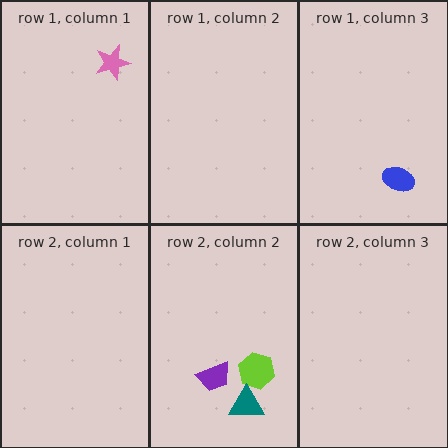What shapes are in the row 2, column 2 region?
The lime hexagon, the purple trapezoid, the teal triangle.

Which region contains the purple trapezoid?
The row 2, column 2 region.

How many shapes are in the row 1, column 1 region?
1.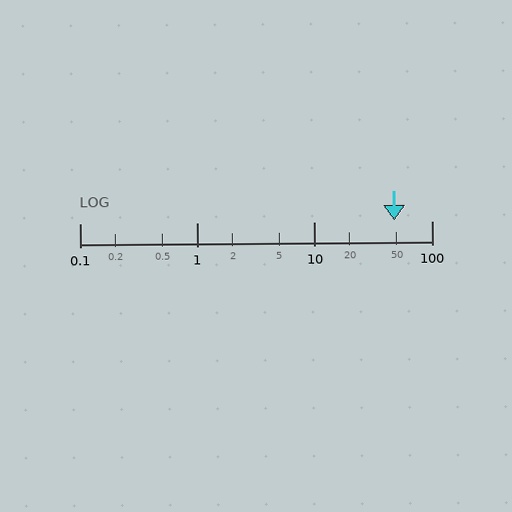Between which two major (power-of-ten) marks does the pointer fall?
The pointer is between 10 and 100.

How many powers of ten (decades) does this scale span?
The scale spans 3 decades, from 0.1 to 100.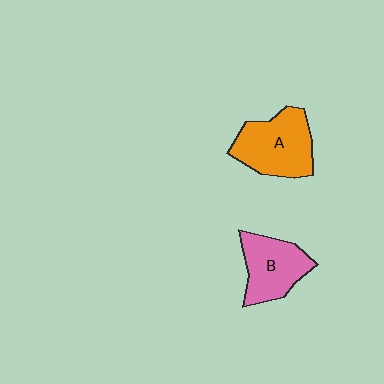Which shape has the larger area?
Shape A (orange).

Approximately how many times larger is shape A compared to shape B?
Approximately 1.2 times.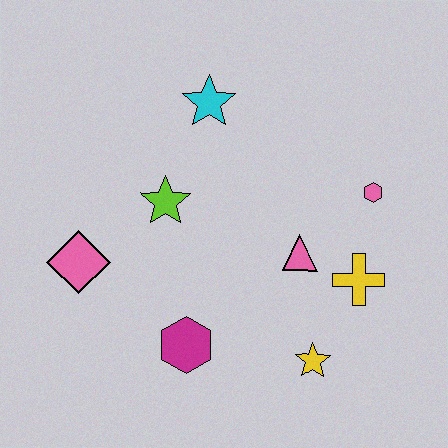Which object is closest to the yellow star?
The yellow cross is closest to the yellow star.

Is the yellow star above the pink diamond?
No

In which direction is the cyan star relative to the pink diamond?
The cyan star is above the pink diamond.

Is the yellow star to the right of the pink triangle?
Yes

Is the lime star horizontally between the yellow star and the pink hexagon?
No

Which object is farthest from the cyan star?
The yellow star is farthest from the cyan star.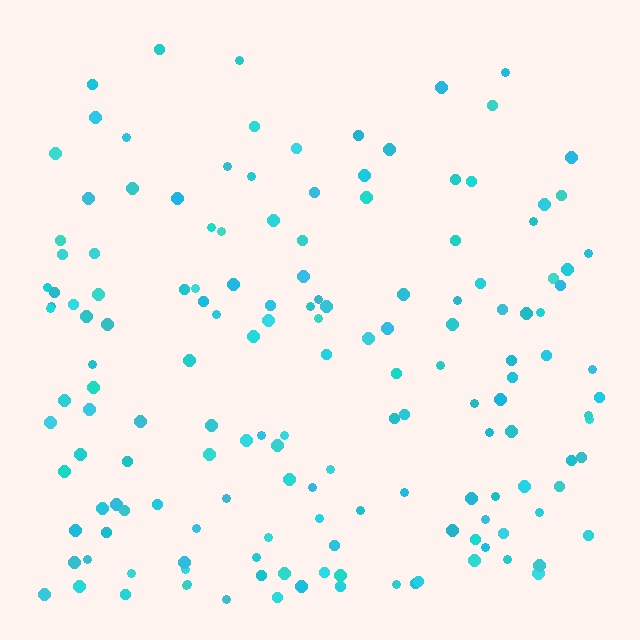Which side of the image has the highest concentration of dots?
The bottom.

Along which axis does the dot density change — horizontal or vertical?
Vertical.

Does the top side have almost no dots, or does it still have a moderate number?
Still a moderate number, just noticeably fewer than the bottom.